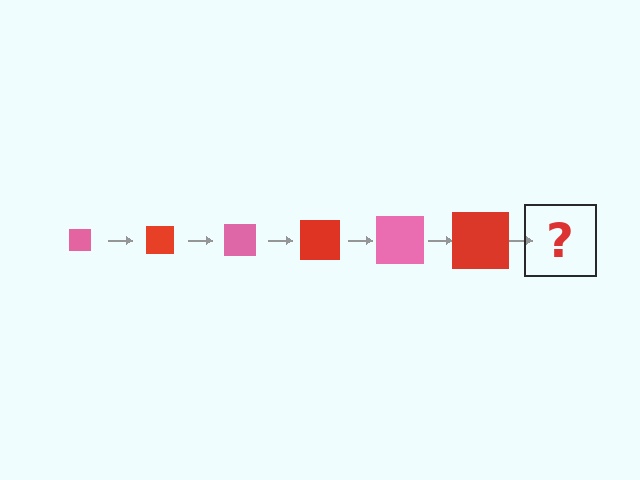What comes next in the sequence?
The next element should be a pink square, larger than the previous one.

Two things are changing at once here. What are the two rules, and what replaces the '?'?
The two rules are that the square grows larger each step and the color cycles through pink and red. The '?' should be a pink square, larger than the previous one.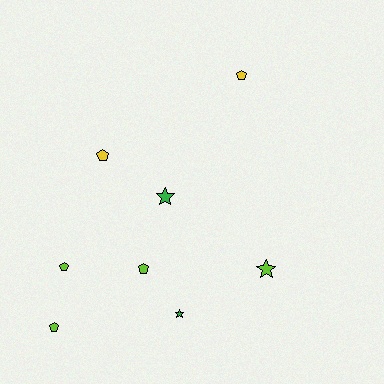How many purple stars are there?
There are no purple stars.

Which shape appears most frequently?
Pentagon, with 5 objects.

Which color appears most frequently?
Lime, with 4 objects.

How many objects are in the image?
There are 8 objects.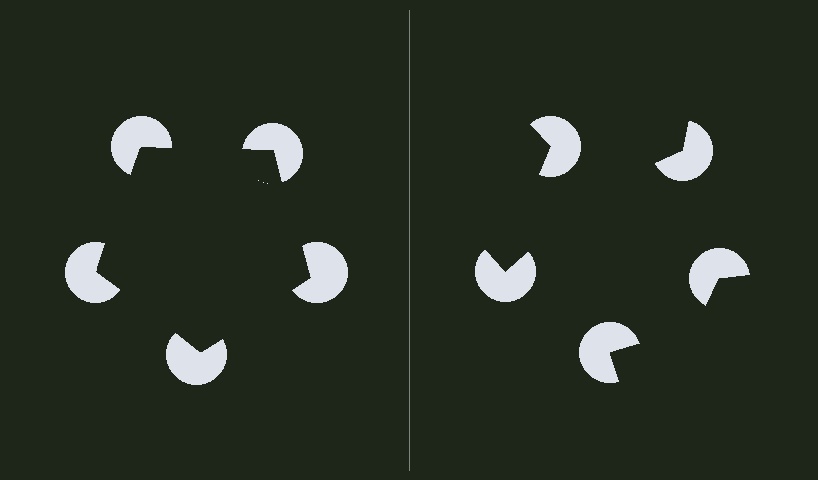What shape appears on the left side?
An illusory pentagon.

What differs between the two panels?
The pac-man discs are positioned identically on both sides; only the wedge orientations differ. On the left they align to a pentagon; on the right they are misaligned.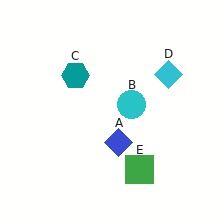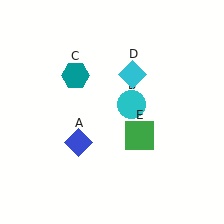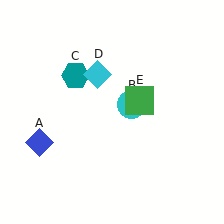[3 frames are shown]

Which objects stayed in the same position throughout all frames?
Cyan circle (object B) and teal hexagon (object C) remained stationary.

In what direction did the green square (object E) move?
The green square (object E) moved up.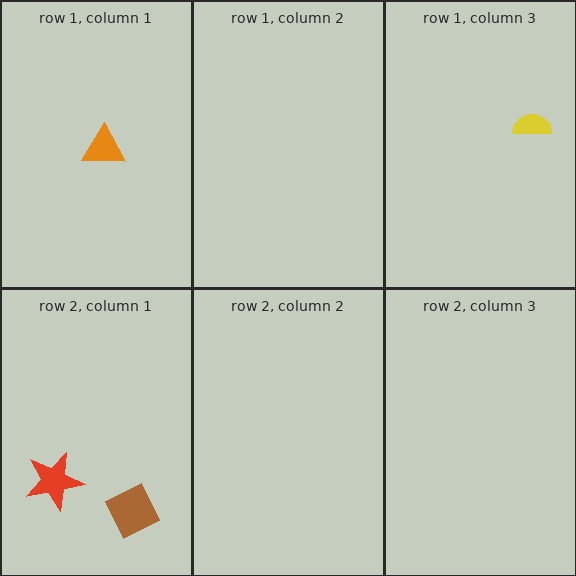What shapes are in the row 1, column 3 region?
The yellow semicircle.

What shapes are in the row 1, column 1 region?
The orange triangle.